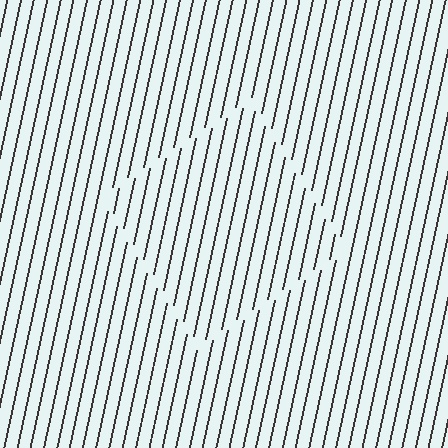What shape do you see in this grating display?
An illusory square. The interior of the shape contains the same grating, shifted by half a period — the contour is defined by the phase discontinuity where line-ends from the inner and outer gratings abut.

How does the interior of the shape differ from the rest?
The interior of the shape contains the same grating, shifted by half a period — the contour is defined by the phase discontinuity where line-ends from the inner and outer gratings abut.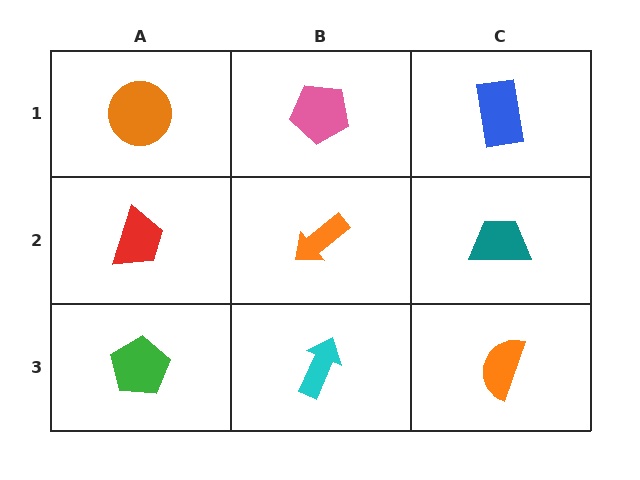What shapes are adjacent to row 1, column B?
An orange arrow (row 2, column B), an orange circle (row 1, column A), a blue rectangle (row 1, column C).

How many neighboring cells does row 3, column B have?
3.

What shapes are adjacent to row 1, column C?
A teal trapezoid (row 2, column C), a pink pentagon (row 1, column B).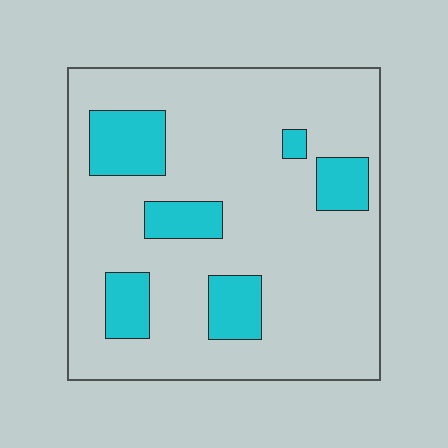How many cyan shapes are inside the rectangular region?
6.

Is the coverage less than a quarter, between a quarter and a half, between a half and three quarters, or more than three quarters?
Less than a quarter.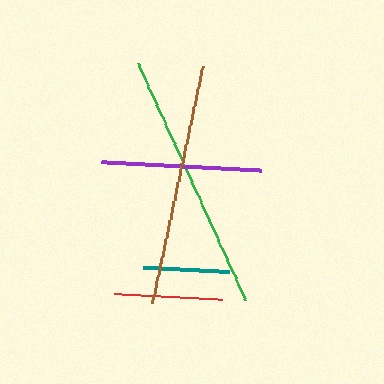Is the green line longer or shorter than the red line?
The green line is longer than the red line.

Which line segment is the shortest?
The teal line is the shortest at approximately 86 pixels.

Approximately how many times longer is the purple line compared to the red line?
The purple line is approximately 1.5 times the length of the red line.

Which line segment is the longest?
The green line is the longest at approximately 260 pixels.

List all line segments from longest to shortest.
From longest to shortest: green, brown, purple, red, teal.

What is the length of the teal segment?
The teal segment is approximately 86 pixels long.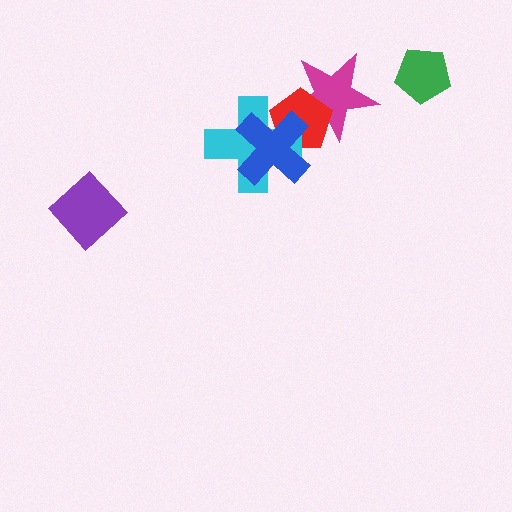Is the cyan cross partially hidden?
Yes, it is partially covered by another shape.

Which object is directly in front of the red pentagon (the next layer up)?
The cyan cross is directly in front of the red pentagon.